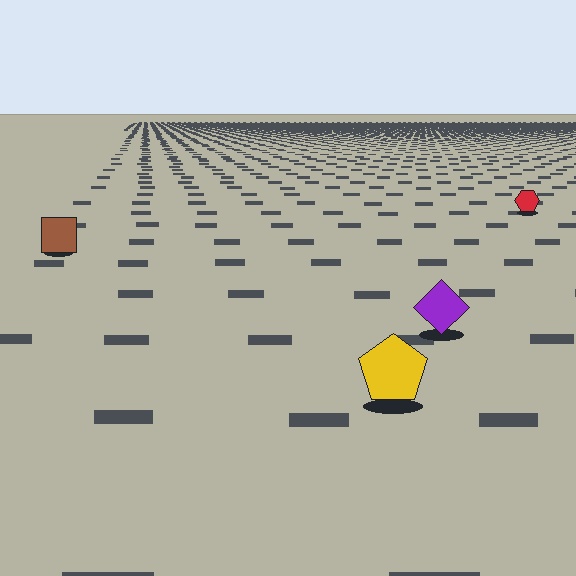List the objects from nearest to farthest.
From nearest to farthest: the yellow pentagon, the purple diamond, the brown square, the red hexagon.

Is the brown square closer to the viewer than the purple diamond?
No. The purple diamond is closer — you can tell from the texture gradient: the ground texture is coarser near it.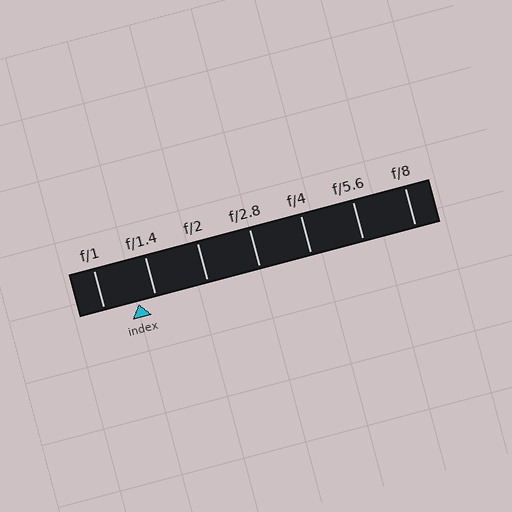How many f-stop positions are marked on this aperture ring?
There are 7 f-stop positions marked.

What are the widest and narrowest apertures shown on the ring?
The widest aperture shown is f/1 and the narrowest is f/8.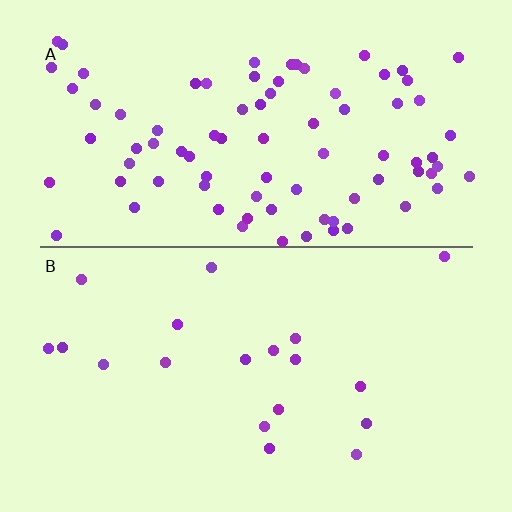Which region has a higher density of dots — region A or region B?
A (the top).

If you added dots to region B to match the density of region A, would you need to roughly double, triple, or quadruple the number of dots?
Approximately quadruple.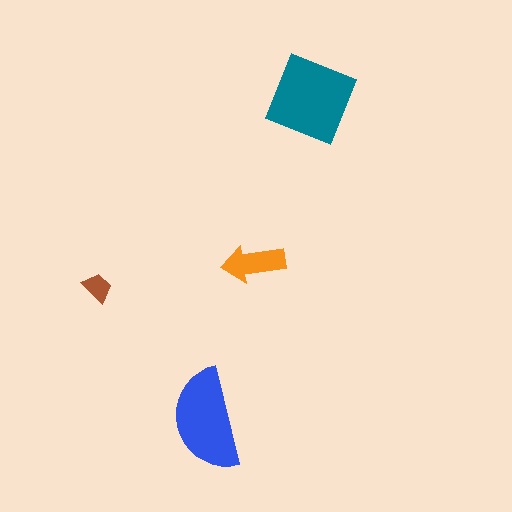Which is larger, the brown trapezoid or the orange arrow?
The orange arrow.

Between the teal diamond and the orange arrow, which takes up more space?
The teal diamond.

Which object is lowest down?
The blue semicircle is bottommost.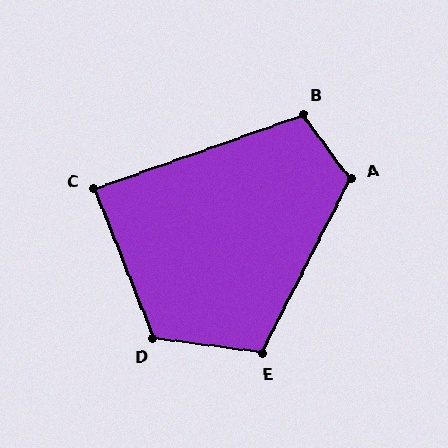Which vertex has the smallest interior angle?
C, at approximately 88 degrees.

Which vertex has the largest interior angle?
D, at approximately 119 degrees.